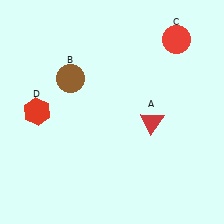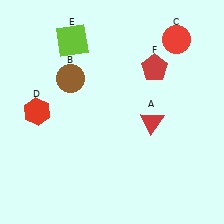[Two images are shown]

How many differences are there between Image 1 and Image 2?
There are 2 differences between the two images.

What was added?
A lime square (E), a red pentagon (F) were added in Image 2.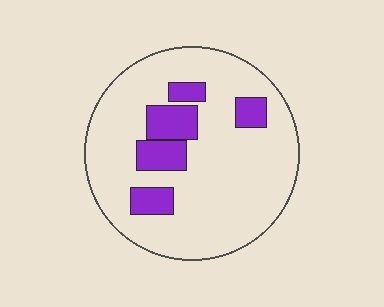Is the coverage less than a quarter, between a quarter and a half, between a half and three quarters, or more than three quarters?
Less than a quarter.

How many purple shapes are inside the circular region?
5.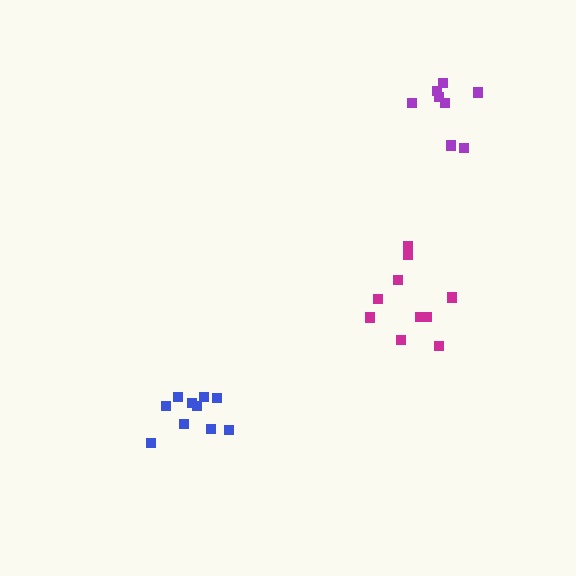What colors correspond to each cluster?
The clusters are colored: blue, magenta, purple.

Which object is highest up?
The purple cluster is topmost.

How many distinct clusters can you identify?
There are 3 distinct clusters.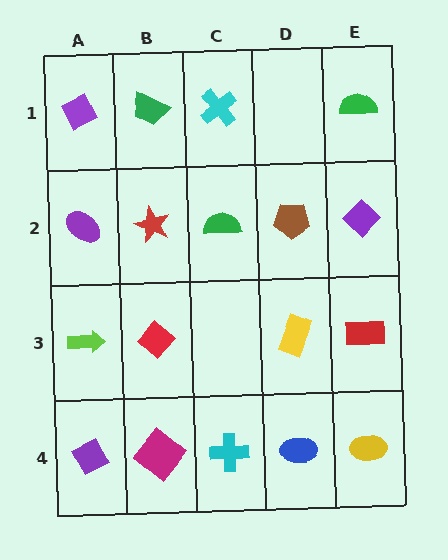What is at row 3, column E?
A red rectangle.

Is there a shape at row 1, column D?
No, that cell is empty.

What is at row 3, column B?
A red diamond.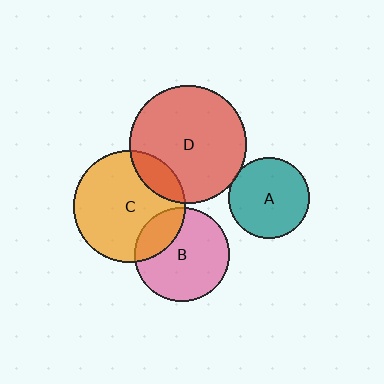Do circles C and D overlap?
Yes.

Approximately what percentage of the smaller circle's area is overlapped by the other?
Approximately 15%.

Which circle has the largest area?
Circle D (red).